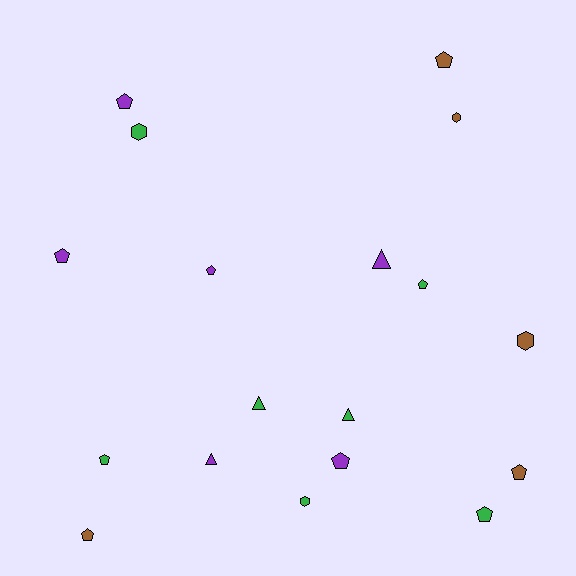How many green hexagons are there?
There are 2 green hexagons.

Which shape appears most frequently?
Pentagon, with 10 objects.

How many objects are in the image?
There are 18 objects.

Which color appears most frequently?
Green, with 7 objects.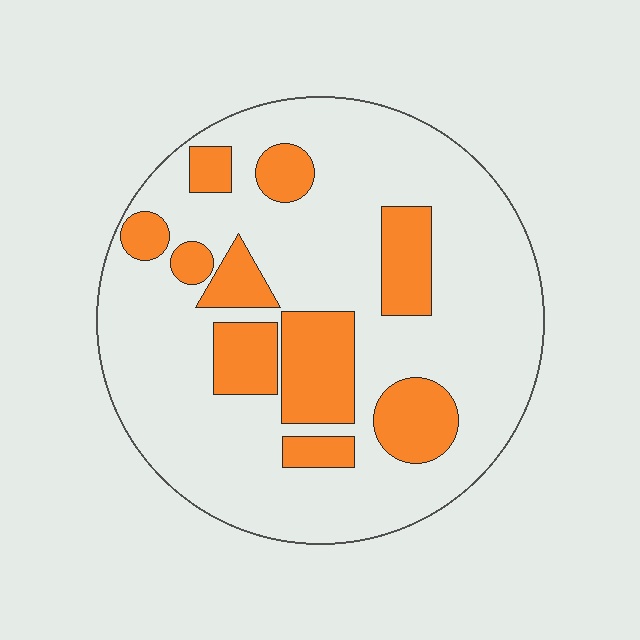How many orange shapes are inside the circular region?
10.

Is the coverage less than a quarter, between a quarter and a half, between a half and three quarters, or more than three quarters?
Less than a quarter.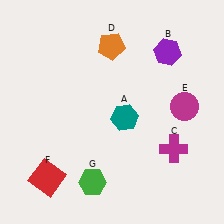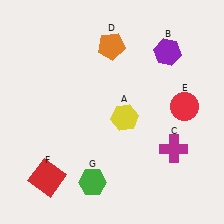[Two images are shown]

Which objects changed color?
A changed from teal to yellow. E changed from magenta to red.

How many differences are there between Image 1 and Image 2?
There are 2 differences between the two images.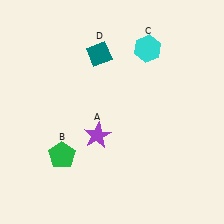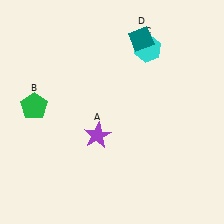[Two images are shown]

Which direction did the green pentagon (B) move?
The green pentagon (B) moved up.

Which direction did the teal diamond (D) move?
The teal diamond (D) moved right.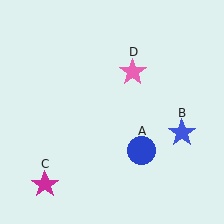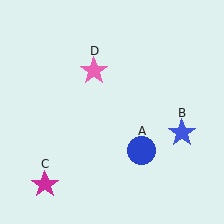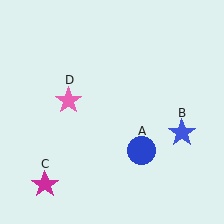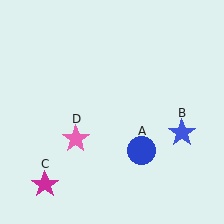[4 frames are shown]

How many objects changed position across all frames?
1 object changed position: pink star (object D).